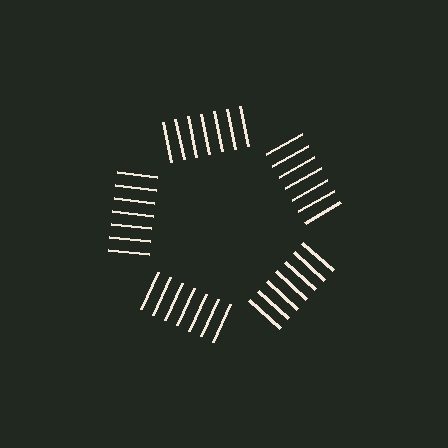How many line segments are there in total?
35 — 7 along each of the 5 edges.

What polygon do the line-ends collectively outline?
An illusory pentagon — the line segments terminate on its edges but no continuous stroke is drawn.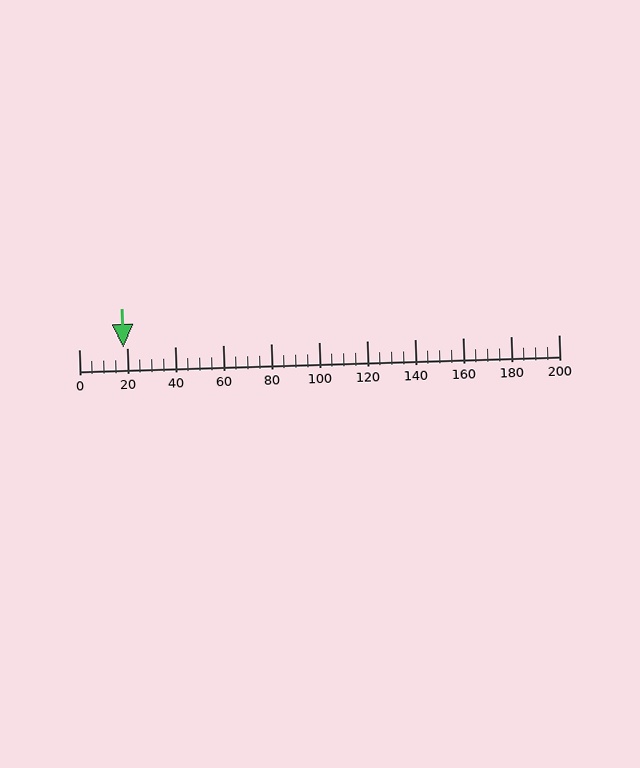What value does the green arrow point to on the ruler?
The green arrow points to approximately 18.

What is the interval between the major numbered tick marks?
The major tick marks are spaced 20 units apart.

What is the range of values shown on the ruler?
The ruler shows values from 0 to 200.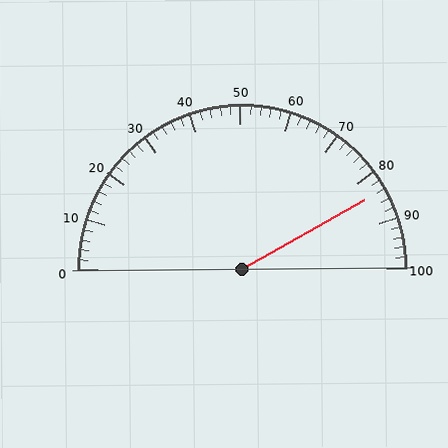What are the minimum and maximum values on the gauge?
The gauge ranges from 0 to 100.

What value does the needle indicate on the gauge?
The needle indicates approximately 84.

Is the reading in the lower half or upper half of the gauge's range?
The reading is in the upper half of the range (0 to 100).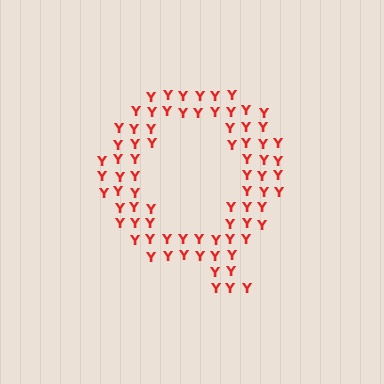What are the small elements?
The small elements are letter Y's.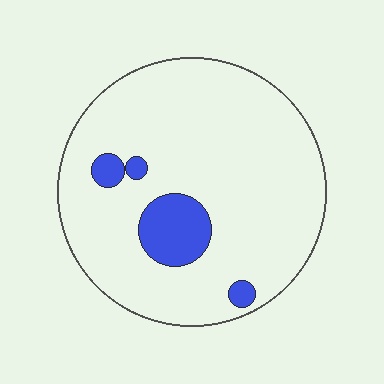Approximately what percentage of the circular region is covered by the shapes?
Approximately 10%.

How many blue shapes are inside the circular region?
4.